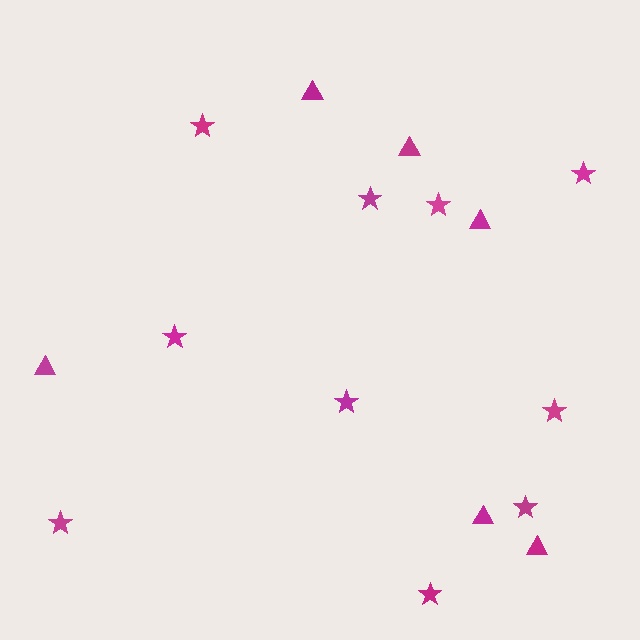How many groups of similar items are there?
There are 2 groups: one group of triangles (6) and one group of stars (10).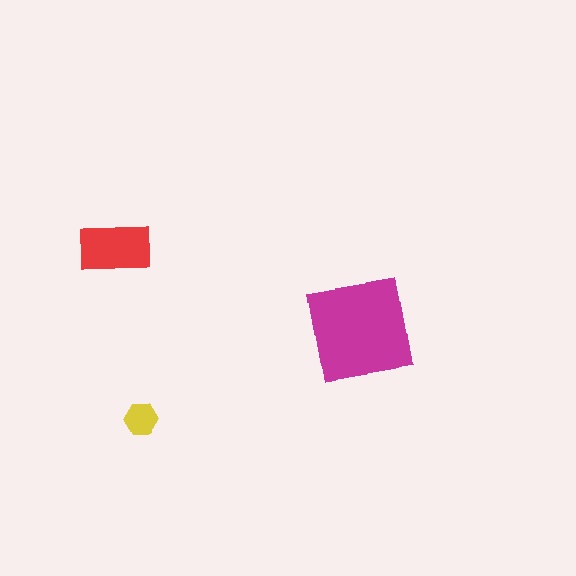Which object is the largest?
The magenta square.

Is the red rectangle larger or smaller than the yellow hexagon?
Larger.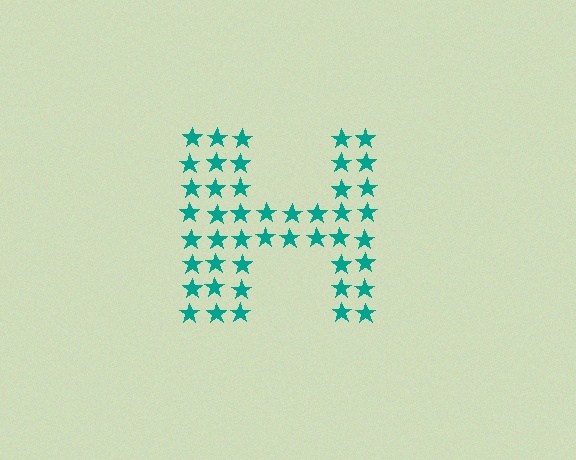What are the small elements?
The small elements are stars.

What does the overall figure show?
The overall figure shows the letter H.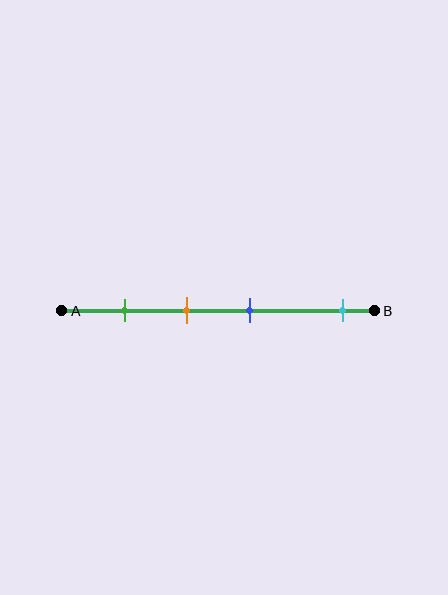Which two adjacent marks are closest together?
The orange and blue marks are the closest adjacent pair.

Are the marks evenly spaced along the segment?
No, the marks are not evenly spaced.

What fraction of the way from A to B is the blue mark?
The blue mark is approximately 60% (0.6) of the way from A to B.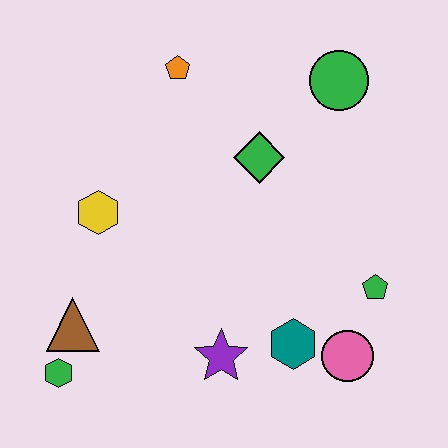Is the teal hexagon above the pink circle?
Yes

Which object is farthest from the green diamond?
The green hexagon is farthest from the green diamond.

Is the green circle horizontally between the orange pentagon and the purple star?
No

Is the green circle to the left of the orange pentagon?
No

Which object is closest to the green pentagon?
The pink circle is closest to the green pentagon.